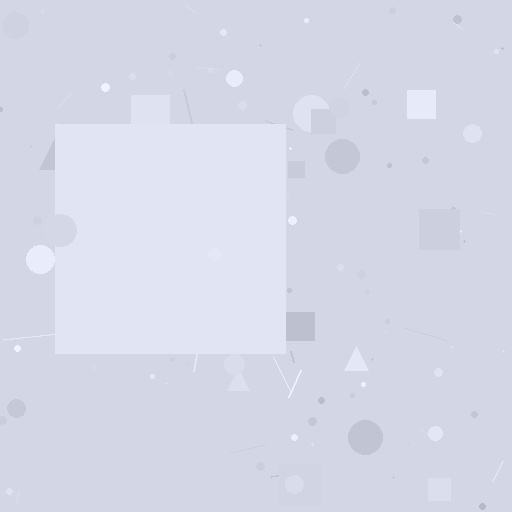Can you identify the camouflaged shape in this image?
The camouflaged shape is a square.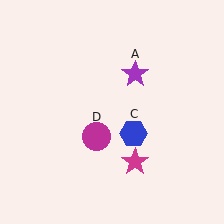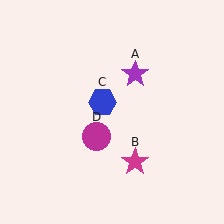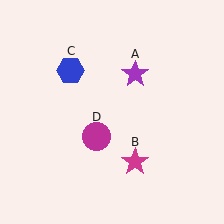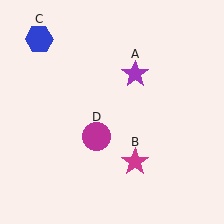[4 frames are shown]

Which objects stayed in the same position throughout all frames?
Purple star (object A) and magenta star (object B) and magenta circle (object D) remained stationary.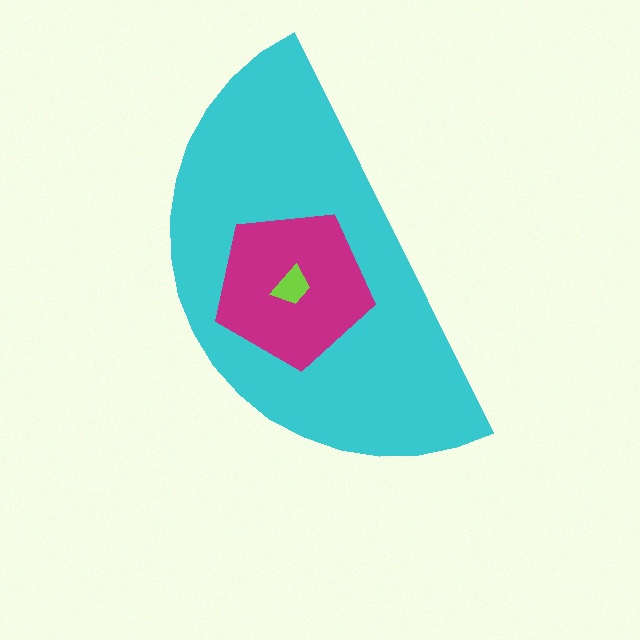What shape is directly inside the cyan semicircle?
The magenta pentagon.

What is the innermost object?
The lime trapezoid.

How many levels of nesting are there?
3.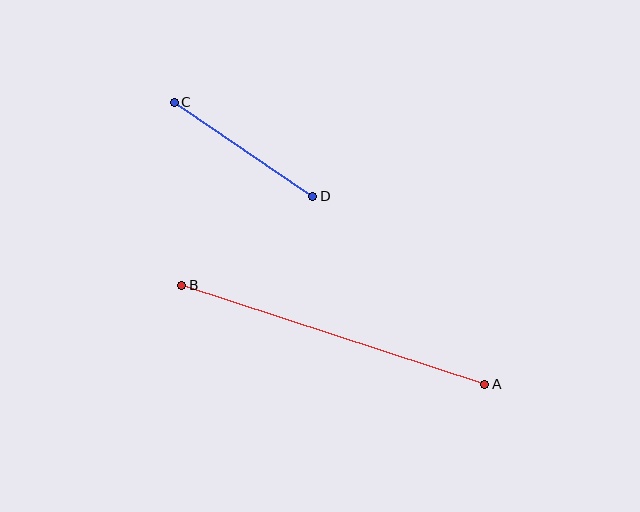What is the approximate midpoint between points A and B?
The midpoint is at approximately (333, 335) pixels.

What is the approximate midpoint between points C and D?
The midpoint is at approximately (244, 149) pixels.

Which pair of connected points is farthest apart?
Points A and B are farthest apart.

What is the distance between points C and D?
The distance is approximately 167 pixels.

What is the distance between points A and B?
The distance is approximately 318 pixels.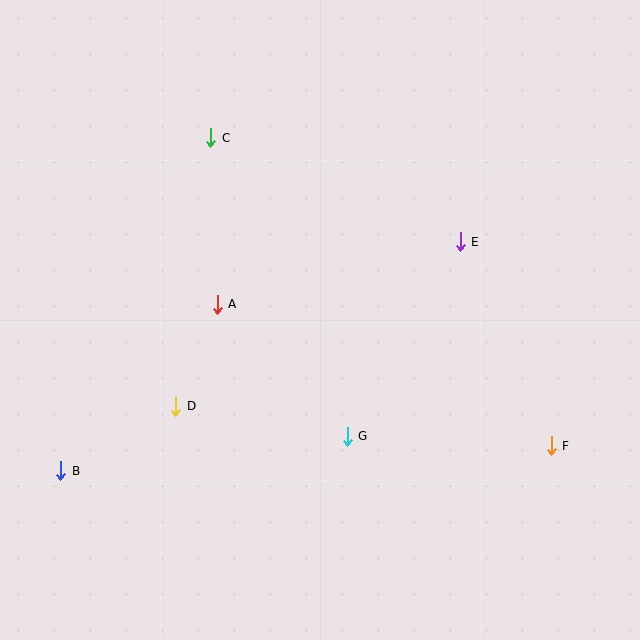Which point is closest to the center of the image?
Point A at (217, 304) is closest to the center.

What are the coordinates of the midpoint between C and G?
The midpoint between C and G is at (279, 287).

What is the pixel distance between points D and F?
The distance between D and F is 378 pixels.